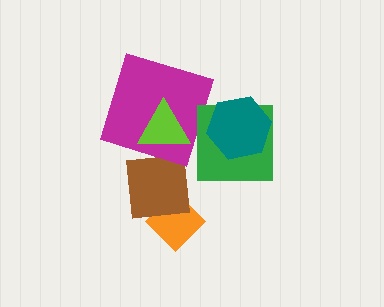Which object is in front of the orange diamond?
The brown square is in front of the orange diamond.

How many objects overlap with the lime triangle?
2 objects overlap with the lime triangle.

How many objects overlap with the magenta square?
2 objects overlap with the magenta square.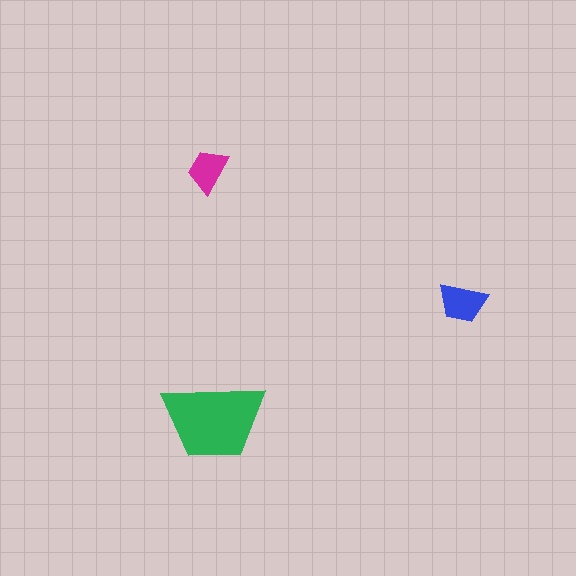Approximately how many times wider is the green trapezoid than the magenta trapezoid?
About 2.5 times wider.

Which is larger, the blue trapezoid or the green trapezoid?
The green one.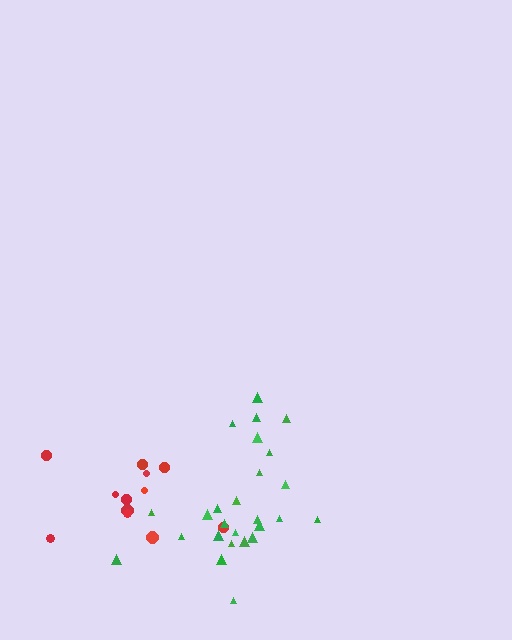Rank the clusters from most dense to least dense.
green, red.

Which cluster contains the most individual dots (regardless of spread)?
Green (26).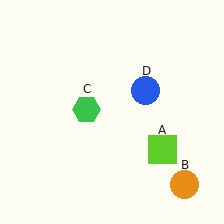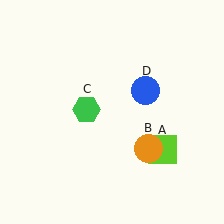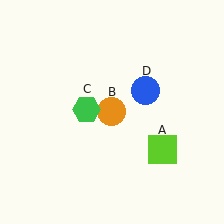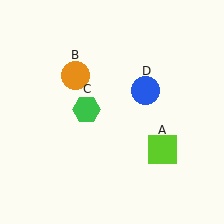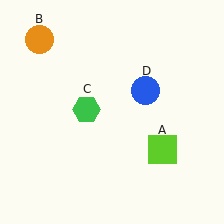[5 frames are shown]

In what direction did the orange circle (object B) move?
The orange circle (object B) moved up and to the left.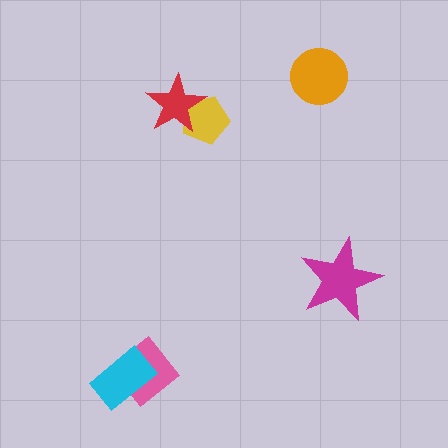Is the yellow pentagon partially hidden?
Yes, it is partially covered by another shape.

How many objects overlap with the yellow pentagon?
1 object overlaps with the yellow pentagon.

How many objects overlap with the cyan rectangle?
1 object overlaps with the cyan rectangle.